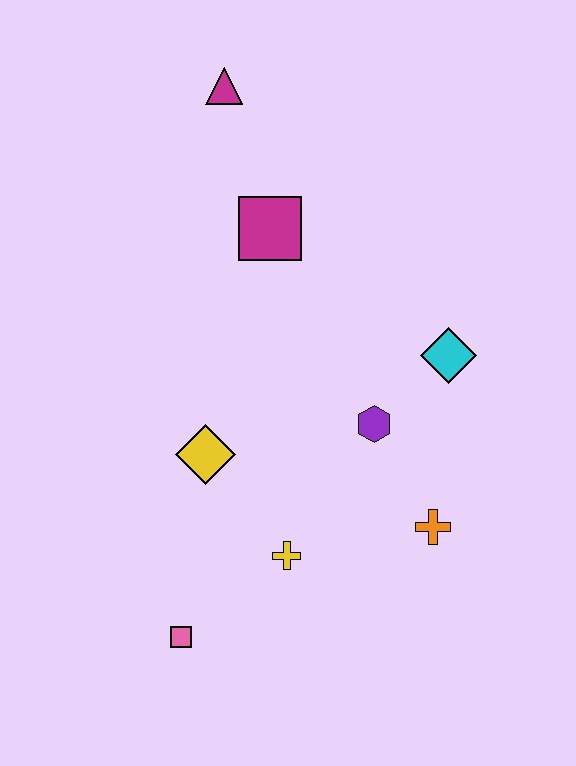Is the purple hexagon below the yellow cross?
No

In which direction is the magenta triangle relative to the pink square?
The magenta triangle is above the pink square.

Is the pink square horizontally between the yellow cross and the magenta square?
No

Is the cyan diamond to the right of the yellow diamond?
Yes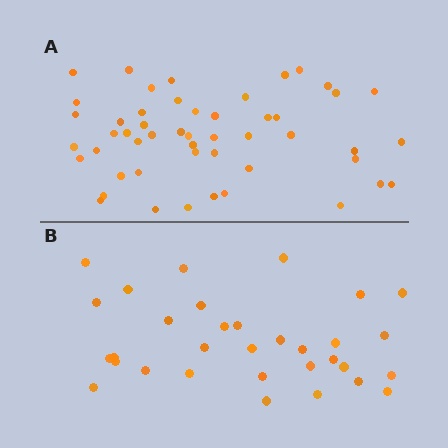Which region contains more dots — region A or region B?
Region A (the top region) has more dots.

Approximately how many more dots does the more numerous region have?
Region A has approximately 20 more dots than region B.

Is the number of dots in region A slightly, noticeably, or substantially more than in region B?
Region A has substantially more. The ratio is roughly 1.6 to 1.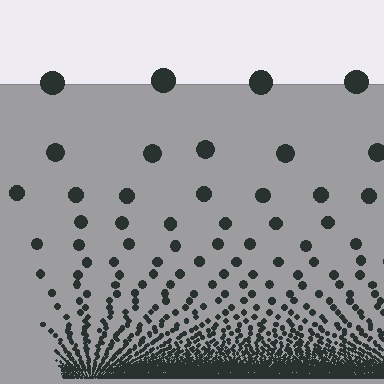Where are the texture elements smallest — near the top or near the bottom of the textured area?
Near the bottom.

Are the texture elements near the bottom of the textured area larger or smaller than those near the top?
Smaller. The gradient is inverted — elements near the bottom are smaller and denser.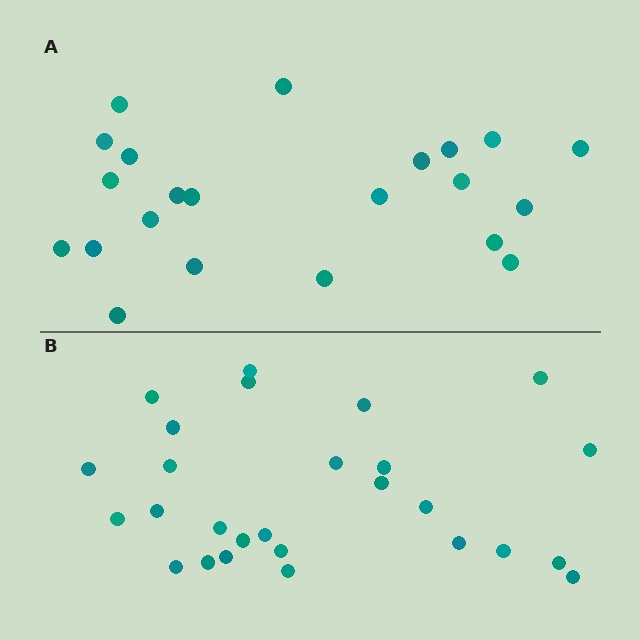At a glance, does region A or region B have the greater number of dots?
Region B (the bottom region) has more dots.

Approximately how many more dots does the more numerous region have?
Region B has about 5 more dots than region A.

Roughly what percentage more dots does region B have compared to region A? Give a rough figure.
About 25% more.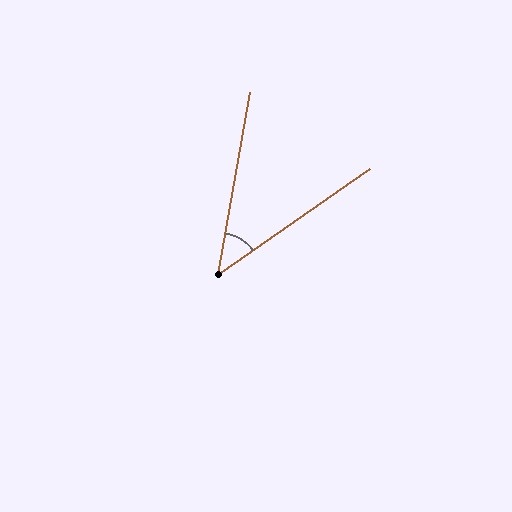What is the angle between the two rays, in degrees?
Approximately 45 degrees.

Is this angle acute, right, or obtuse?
It is acute.